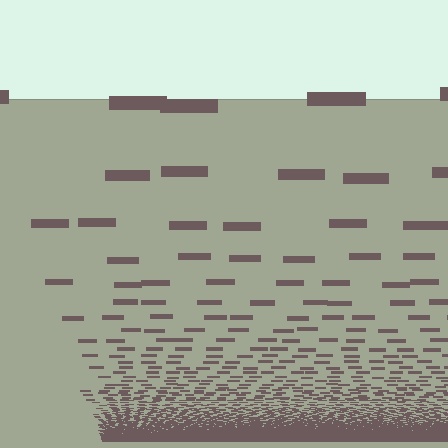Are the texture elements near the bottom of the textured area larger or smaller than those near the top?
Smaller. The gradient is inverted — elements near the bottom are smaller and denser.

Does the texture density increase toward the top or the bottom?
Density increases toward the bottom.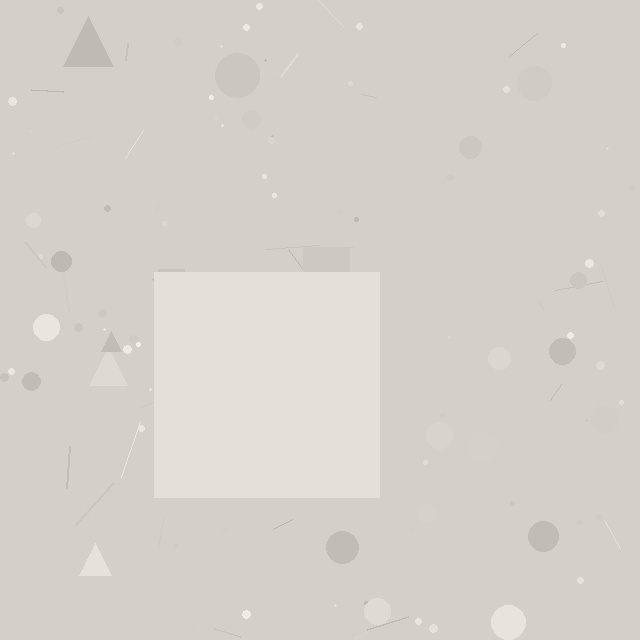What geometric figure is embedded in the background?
A square is embedded in the background.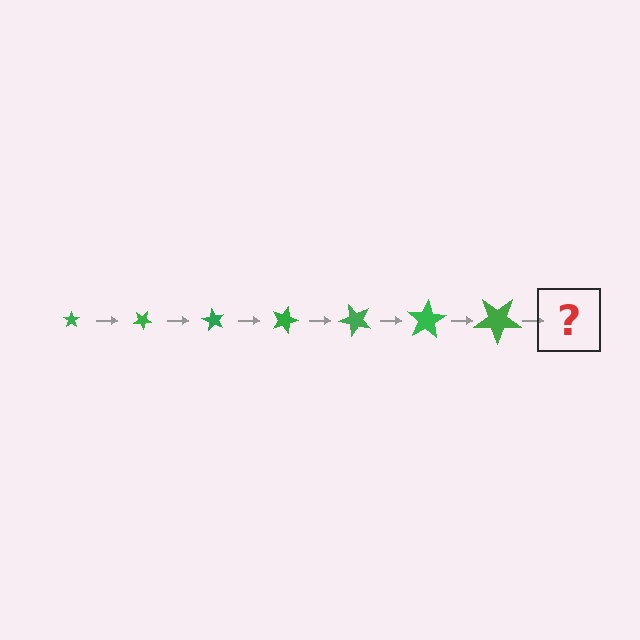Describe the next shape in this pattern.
It should be a star, larger than the previous one and rotated 210 degrees from the start.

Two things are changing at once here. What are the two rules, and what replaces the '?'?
The two rules are that the star grows larger each step and it rotates 30 degrees each step. The '?' should be a star, larger than the previous one and rotated 210 degrees from the start.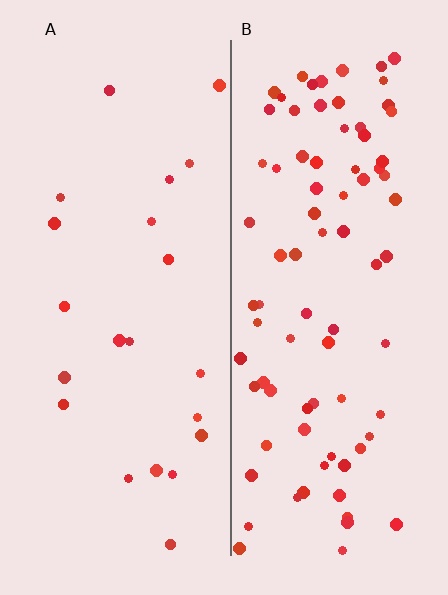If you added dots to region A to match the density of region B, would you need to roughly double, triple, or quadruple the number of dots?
Approximately quadruple.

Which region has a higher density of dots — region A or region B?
B (the right).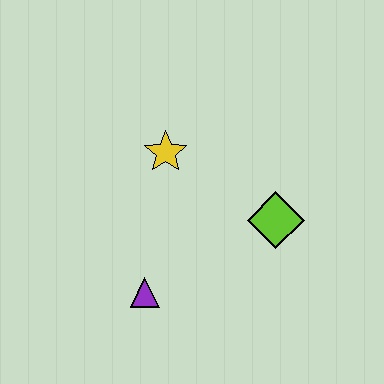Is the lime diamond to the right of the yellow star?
Yes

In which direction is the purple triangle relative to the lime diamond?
The purple triangle is to the left of the lime diamond.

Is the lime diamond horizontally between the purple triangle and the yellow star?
No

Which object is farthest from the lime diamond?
The purple triangle is farthest from the lime diamond.